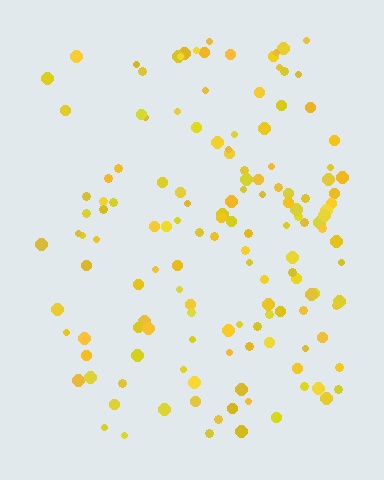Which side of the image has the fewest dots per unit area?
The left.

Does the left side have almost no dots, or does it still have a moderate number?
Still a moderate number, just noticeably fewer than the right.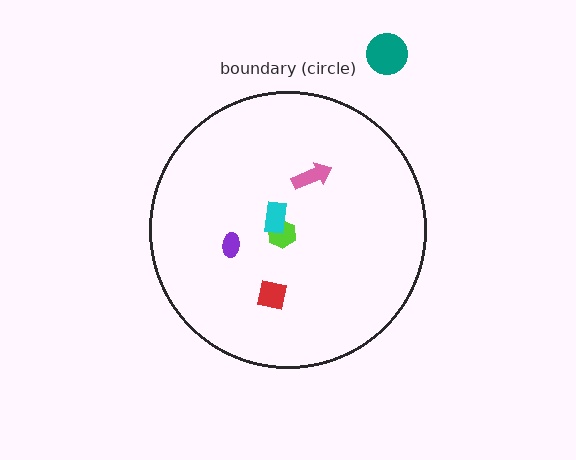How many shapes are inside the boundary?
5 inside, 1 outside.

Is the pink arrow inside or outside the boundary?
Inside.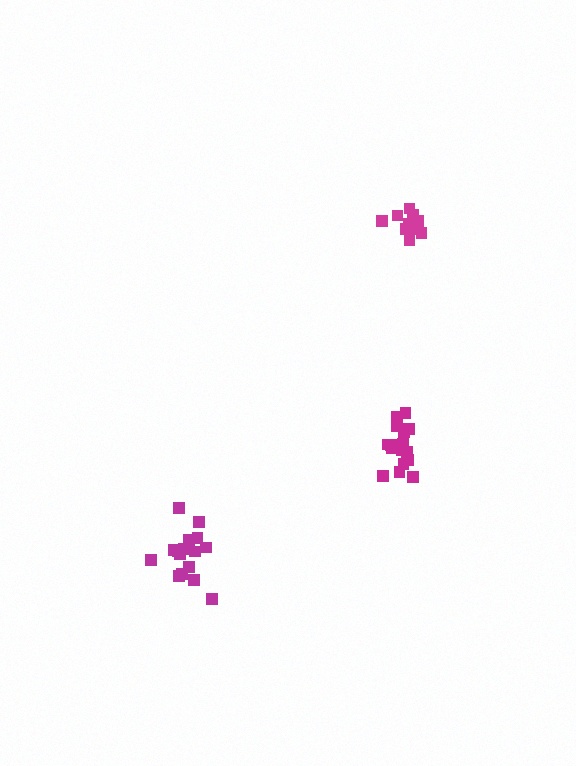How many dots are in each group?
Group 1: 10 dots, Group 2: 16 dots, Group 3: 16 dots (42 total).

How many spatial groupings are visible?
There are 3 spatial groupings.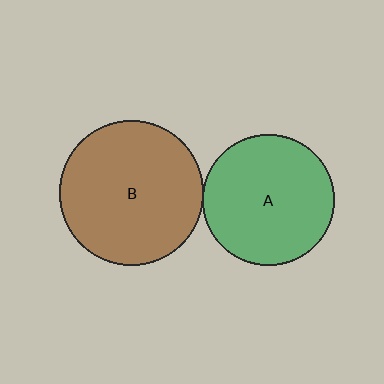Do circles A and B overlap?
Yes.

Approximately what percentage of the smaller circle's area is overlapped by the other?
Approximately 5%.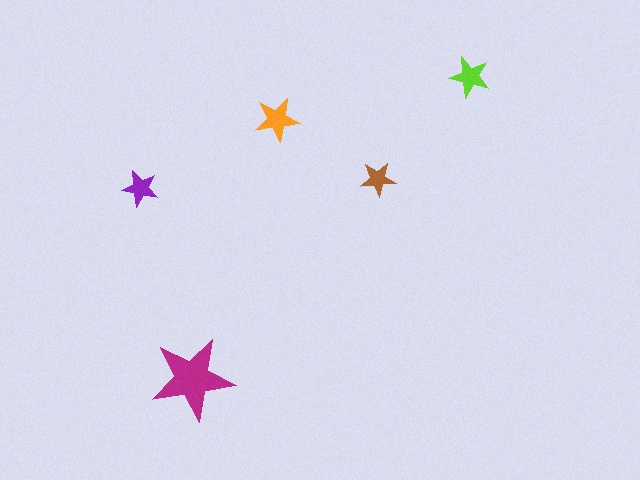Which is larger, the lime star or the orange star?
The orange one.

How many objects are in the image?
There are 5 objects in the image.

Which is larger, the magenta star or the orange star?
The magenta one.